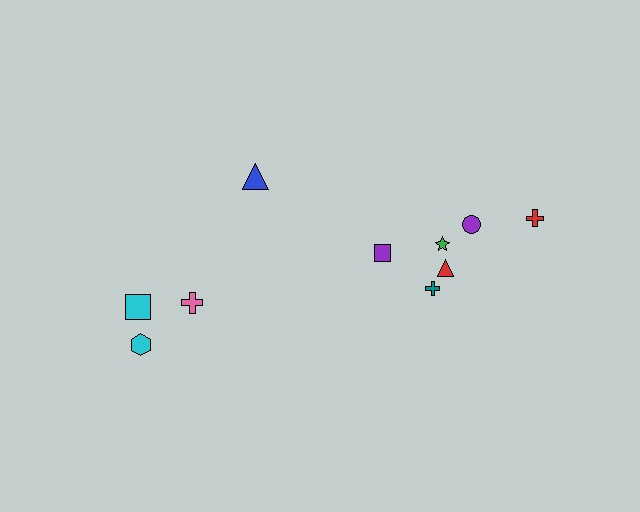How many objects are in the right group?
There are 6 objects.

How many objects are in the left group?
There are 4 objects.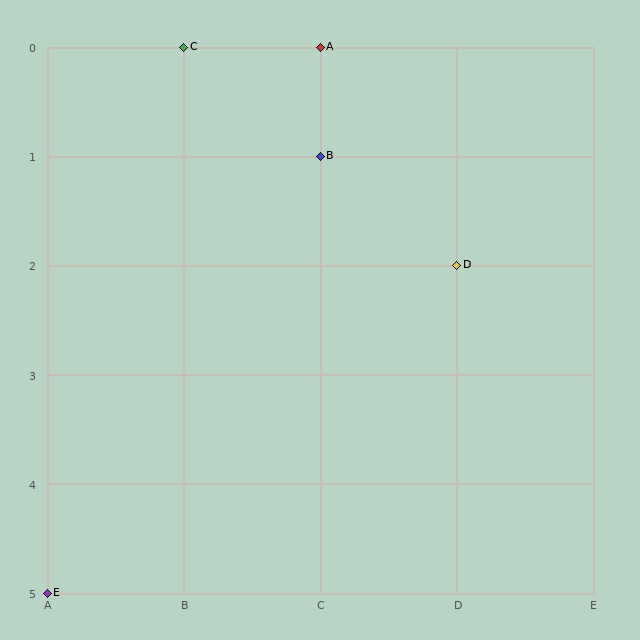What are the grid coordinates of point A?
Point A is at grid coordinates (C, 0).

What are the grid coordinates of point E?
Point E is at grid coordinates (A, 5).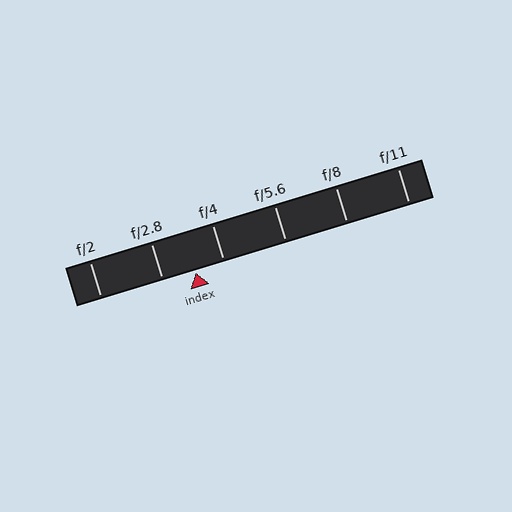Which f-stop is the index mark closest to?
The index mark is closest to f/4.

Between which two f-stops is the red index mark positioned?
The index mark is between f/2.8 and f/4.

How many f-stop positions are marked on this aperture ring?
There are 6 f-stop positions marked.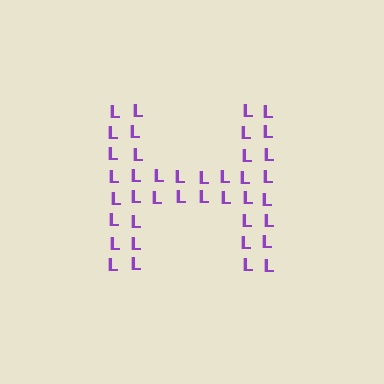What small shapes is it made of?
It is made of small letter L's.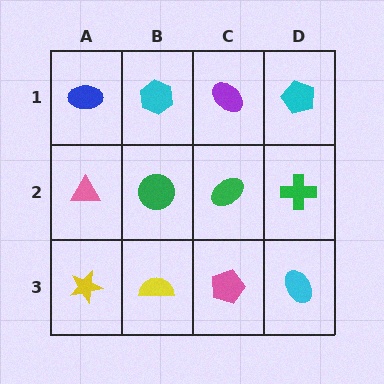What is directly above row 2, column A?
A blue ellipse.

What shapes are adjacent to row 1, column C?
A green ellipse (row 2, column C), a cyan hexagon (row 1, column B), a cyan pentagon (row 1, column D).